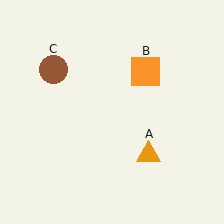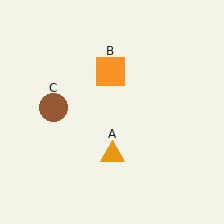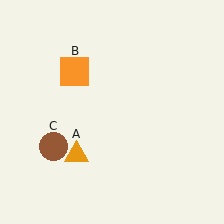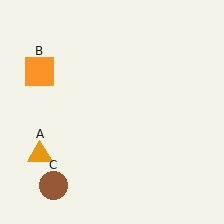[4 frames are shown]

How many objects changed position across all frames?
3 objects changed position: orange triangle (object A), orange square (object B), brown circle (object C).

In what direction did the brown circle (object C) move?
The brown circle (object C) moved down.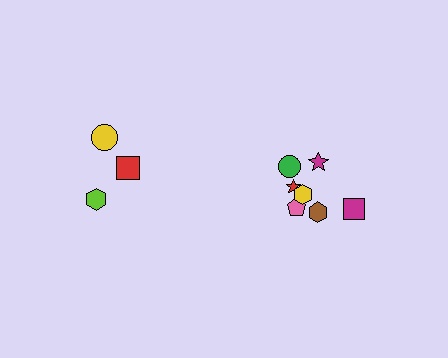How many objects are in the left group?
There are 3 objects.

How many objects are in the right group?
There are 7 objects.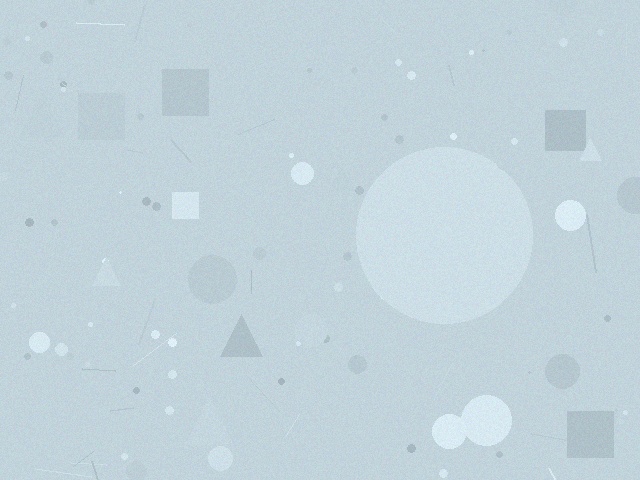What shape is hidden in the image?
A circle is hidden in the image.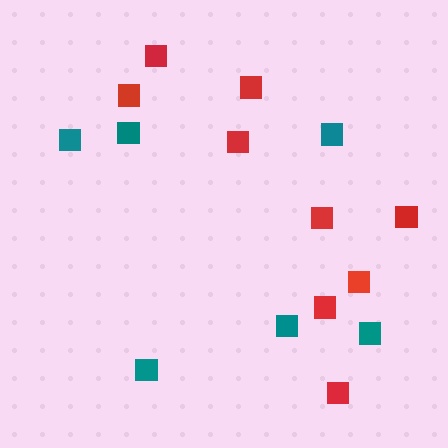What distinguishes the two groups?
There are 2 groups: one group of red squares (9) and one group of teal squares (6).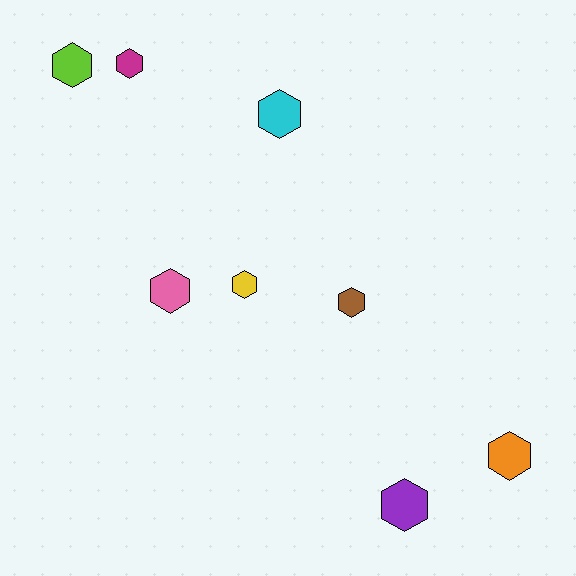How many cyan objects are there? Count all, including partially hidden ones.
There is 1 cyan object.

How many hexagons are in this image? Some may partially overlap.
There are 8 hexagons.